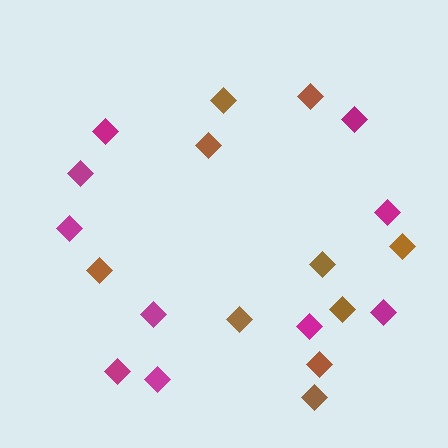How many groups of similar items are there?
There are 2 groups: one group of magenta diamonds (10) and one group of brown diamonds (10).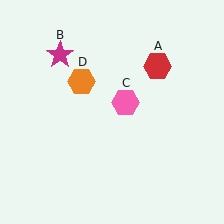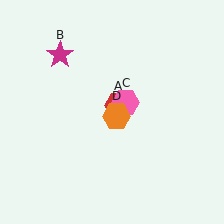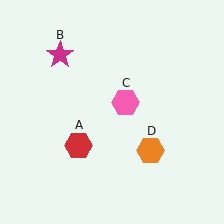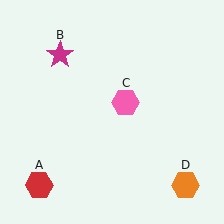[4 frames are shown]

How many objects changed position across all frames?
2 objects changed position: red hexagon (object A), orange hexagon (object D).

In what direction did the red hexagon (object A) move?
The red hexagon (object A) moved down and to the left.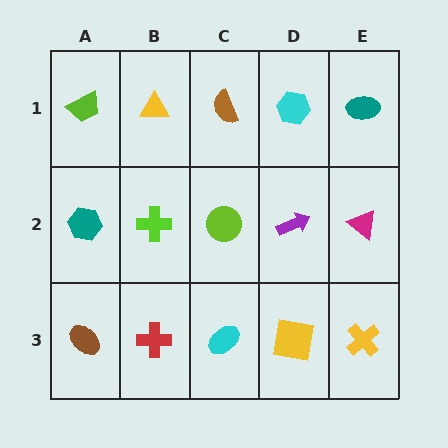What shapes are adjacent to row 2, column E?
A teal ellipse (row 1, column E), a yellow cross (row 3, column E), a purple arrow (row 2, column D).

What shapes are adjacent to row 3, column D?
A purple arrow (row 2, column D), a cyan ellipse (row 3, column C), a yellow cross (row 3, column E).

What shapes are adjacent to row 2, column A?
A lime trapezoid (row 1, column A), a brown ellipse (row 3, column A), a lime cross (row 2, column B).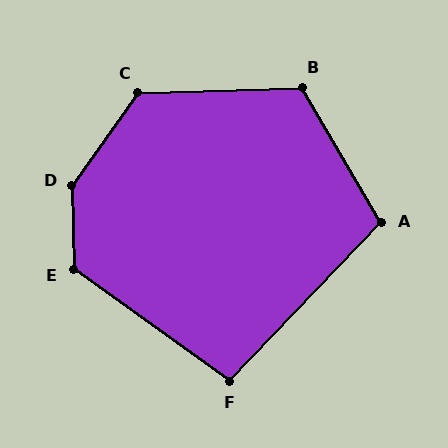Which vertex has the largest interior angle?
D, at approximately 143 degrees.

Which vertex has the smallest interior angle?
F, at approximately 98 degrees.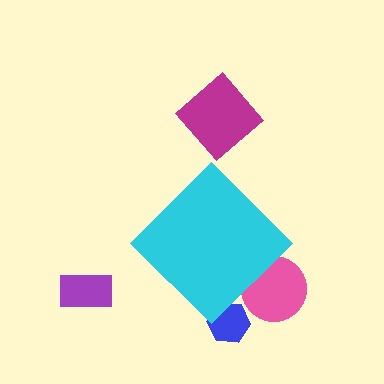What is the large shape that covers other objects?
A cyan diamond.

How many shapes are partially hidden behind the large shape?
2 shapes are partially hidden.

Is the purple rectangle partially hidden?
No, the purple rectangle is fully visible.